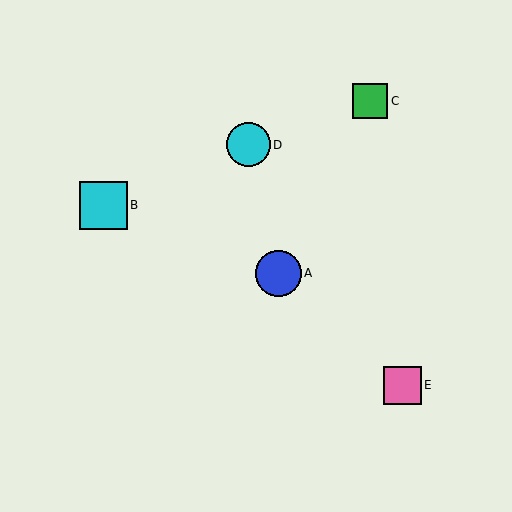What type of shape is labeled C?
Shape C is a green square.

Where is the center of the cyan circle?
The center of the cyan circle is at (249, 145).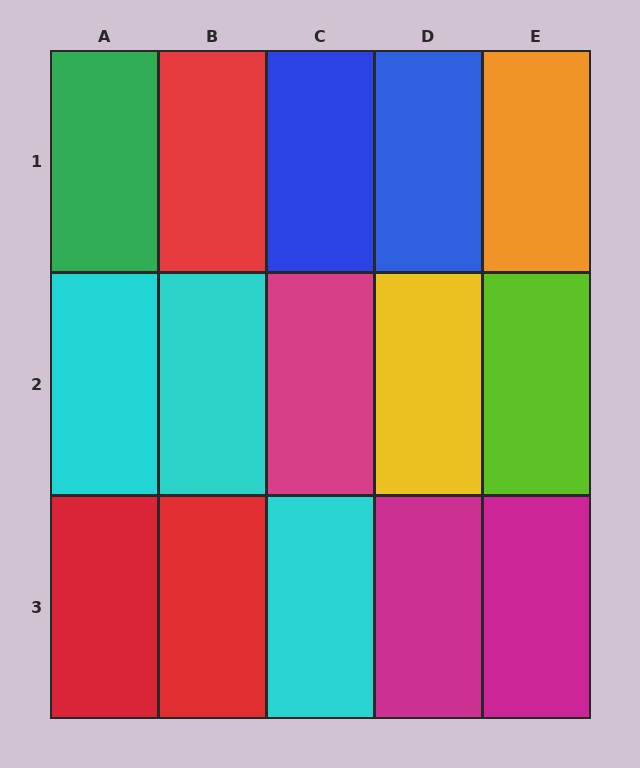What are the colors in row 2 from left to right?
Cyan, cyan, magenta, yellow, lime.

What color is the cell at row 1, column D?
Blue.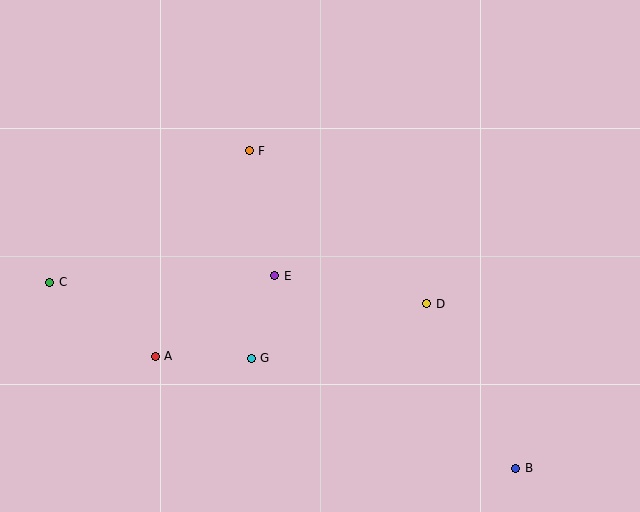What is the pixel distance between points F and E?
The distance between F and E is 128 pixels.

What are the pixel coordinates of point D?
Point D is at (427, 304).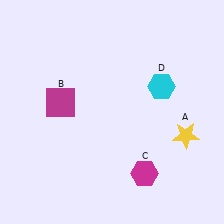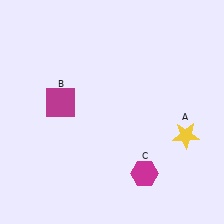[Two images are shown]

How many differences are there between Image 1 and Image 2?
There is 1 difference between the two images.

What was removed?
The cyan hexagon (D) was removed in Image 2.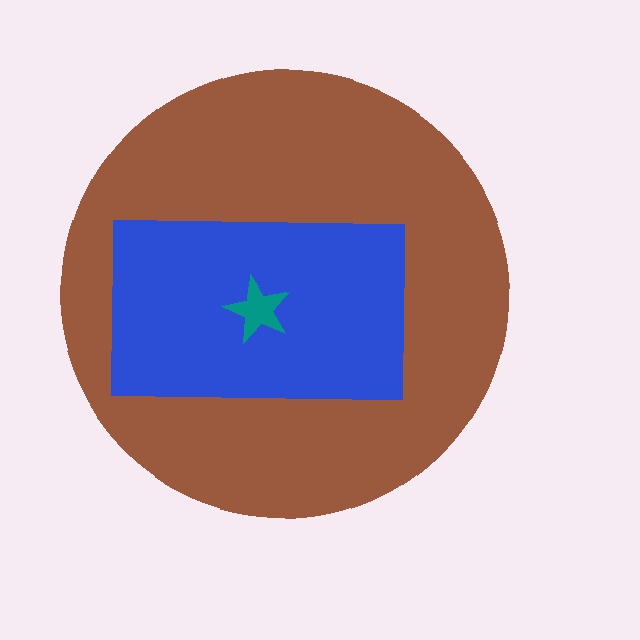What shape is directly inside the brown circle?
The blue rectangle.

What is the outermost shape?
The brown circle.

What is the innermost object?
The teal star.